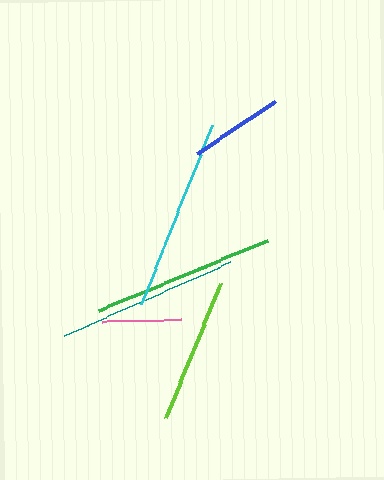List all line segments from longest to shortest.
From longest to shortest: cyan, teal, green, lime, blue, pink.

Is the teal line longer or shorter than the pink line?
The teal line is longer than the pink line.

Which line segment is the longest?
The cyan line is the longest at approximately 192 pixels.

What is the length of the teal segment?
The teal segment is approximately 183 pixels long.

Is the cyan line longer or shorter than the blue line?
The cyan line is longer than the blue line.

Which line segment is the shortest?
The pink line is the shortest at approximately 80 pixels.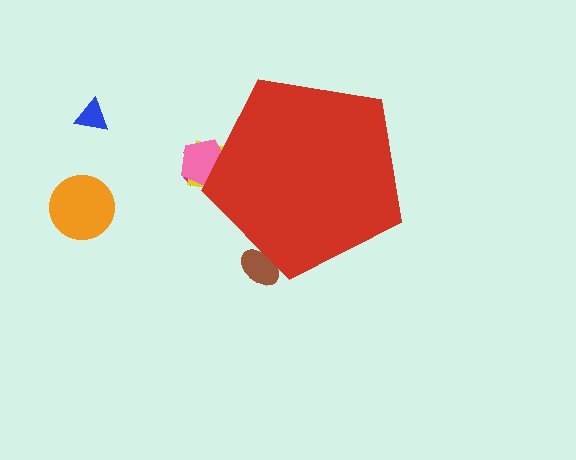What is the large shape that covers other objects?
A red pentagon.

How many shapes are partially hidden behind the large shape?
4 shapes are partially hidden.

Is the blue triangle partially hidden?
No, the blue triangle is fully visible.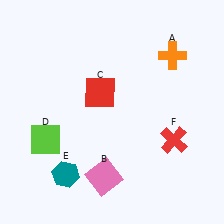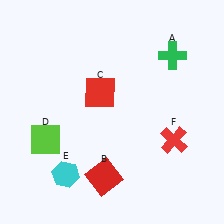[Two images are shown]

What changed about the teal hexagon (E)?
In Image 1, E is teal. In Image 2, it changed to cyan.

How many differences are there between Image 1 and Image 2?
There are 3 differences between the two images.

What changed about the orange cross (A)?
In Image 1, A is orange. In Image 2, it changed to green.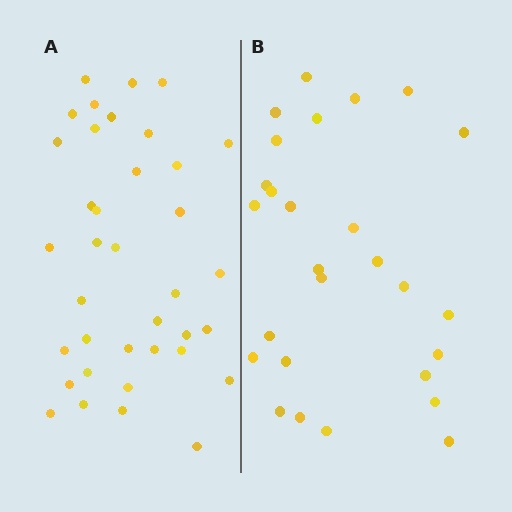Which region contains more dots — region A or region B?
Region A (the left region) has more dots.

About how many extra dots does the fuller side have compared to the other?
Region A has roughly 10 or so more dots than region B.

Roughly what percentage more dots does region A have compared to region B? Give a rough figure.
About 35% more.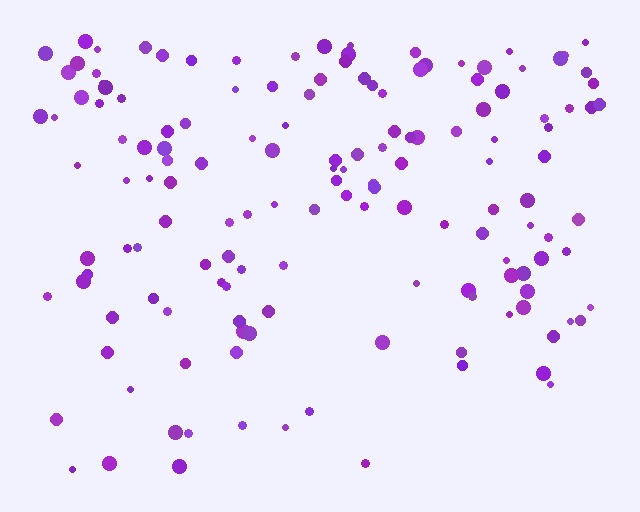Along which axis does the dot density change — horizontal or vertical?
Vertical.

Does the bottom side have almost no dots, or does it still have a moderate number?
Still a moderate number, just noticeably fewer than the top.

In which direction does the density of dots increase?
From bottom to top, with the top side densest.